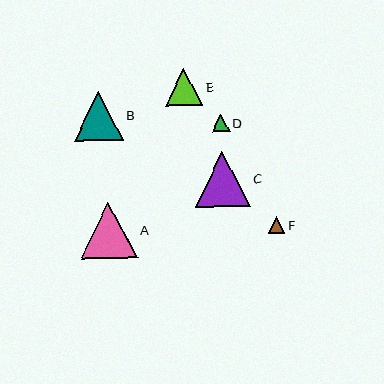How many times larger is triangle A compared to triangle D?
Triangle A is approximately 3.2 times the size of triangle D.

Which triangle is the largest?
Triangle A is the largest with a size of approximately 56 pixels.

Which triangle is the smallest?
Triangle F is the smallest with a size of approximately 17 pixels.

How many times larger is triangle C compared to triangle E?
Triangle C is approximately 1.5 times the size of triangle E.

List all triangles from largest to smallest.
From largest to smallest: A, C, B, E, D, F.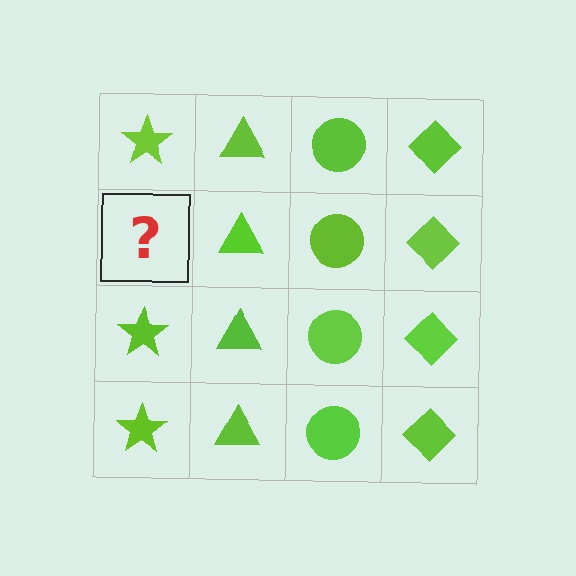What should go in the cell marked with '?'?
The missing cell should contain a lime star.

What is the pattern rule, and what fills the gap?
The rule is that each column has a consistent shape. The gap should be filled with a lime star.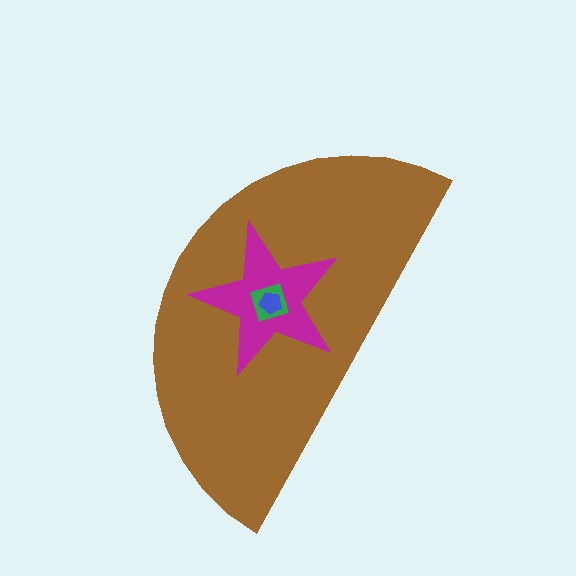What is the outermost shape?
The brown semicircle.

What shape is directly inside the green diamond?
The blue pentagon.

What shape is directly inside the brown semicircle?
The magenta star.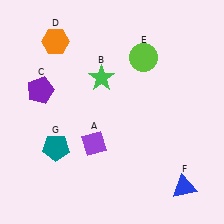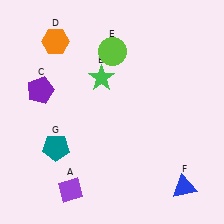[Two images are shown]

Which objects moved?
The objects that moved are: the purple diamond (A), the lime circle (E).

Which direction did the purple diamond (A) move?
The purple diamond (A) moved down.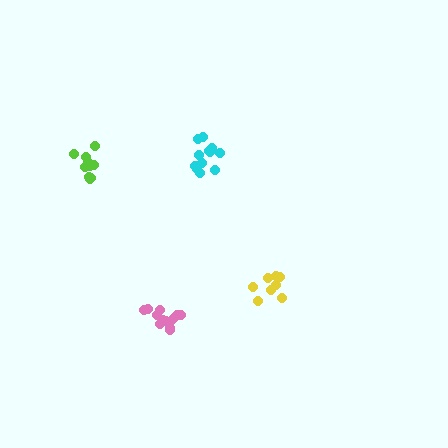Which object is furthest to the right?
The yellow cluster is rightmost.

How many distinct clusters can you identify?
There are 4 distinct clusters.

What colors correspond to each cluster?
The clusters are colored: pink, lime, yellow, cyan.